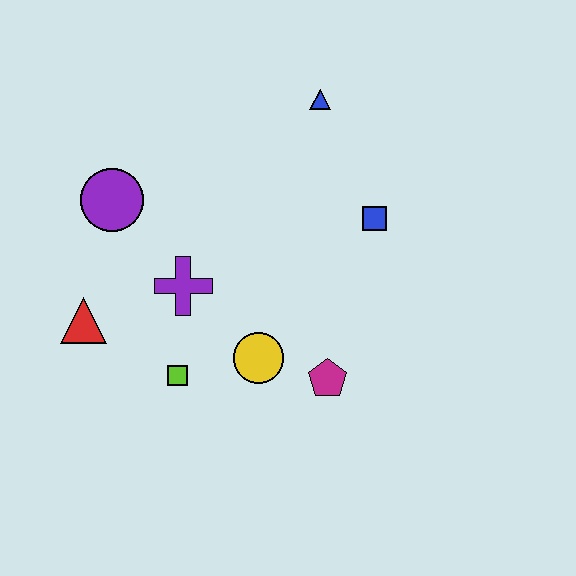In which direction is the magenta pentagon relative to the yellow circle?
The magenta pentagon is to the right of the yellow circle.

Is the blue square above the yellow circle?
Yes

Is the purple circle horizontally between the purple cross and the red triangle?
Yes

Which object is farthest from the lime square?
The blue triangle is farthest from the lime square.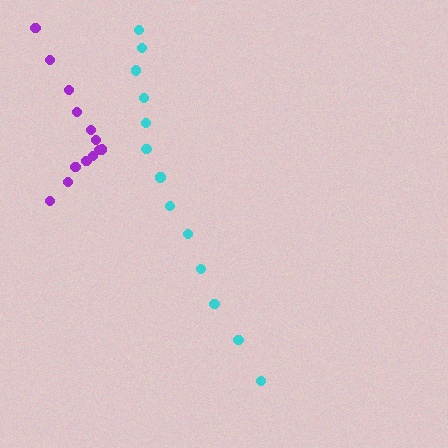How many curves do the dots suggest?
There are 2 distinct paths.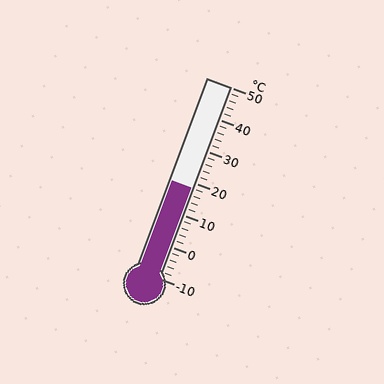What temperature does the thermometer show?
The thermometer shows approximately 18°C.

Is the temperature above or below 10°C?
The temperature is above 10°C.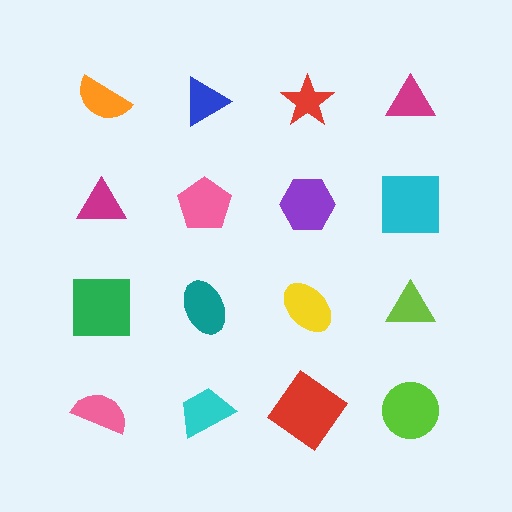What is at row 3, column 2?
A teal ellipse.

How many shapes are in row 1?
4 shapes.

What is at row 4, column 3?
A red diamond.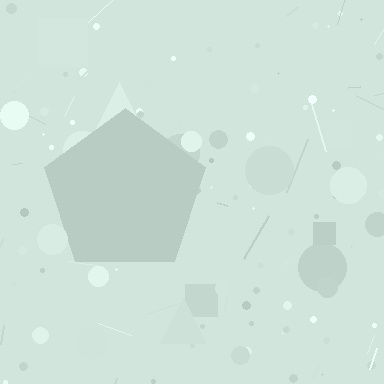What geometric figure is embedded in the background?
A pentagon is embedded in the background.